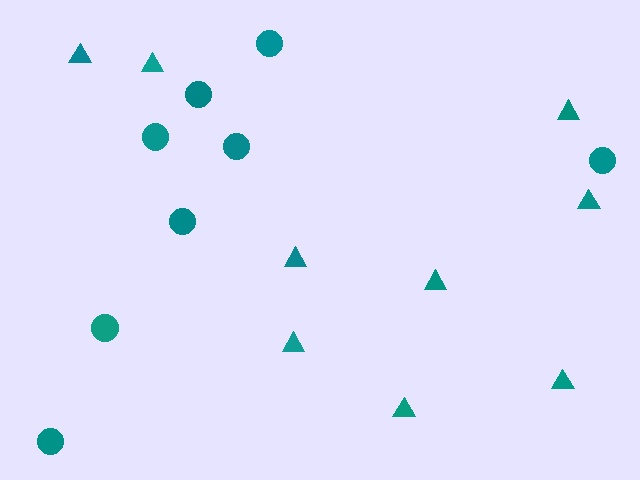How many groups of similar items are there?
There are 2 groups: one group of circles (8) and one group of triangles (9).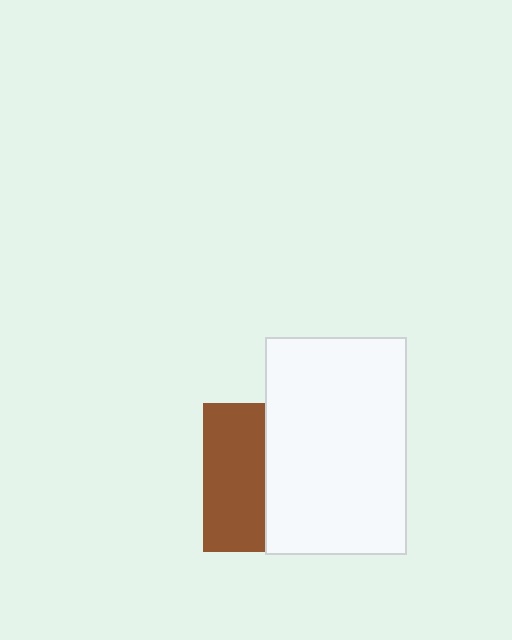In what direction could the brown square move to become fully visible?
The brown square could move left. That would shift it out from behind the white rectangle entirely.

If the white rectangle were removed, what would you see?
You would see the complete brown square.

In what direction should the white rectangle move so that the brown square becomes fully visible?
The white rectangle should move right. That is the shortest direction to clear the overlap and leave the brown square fully visible.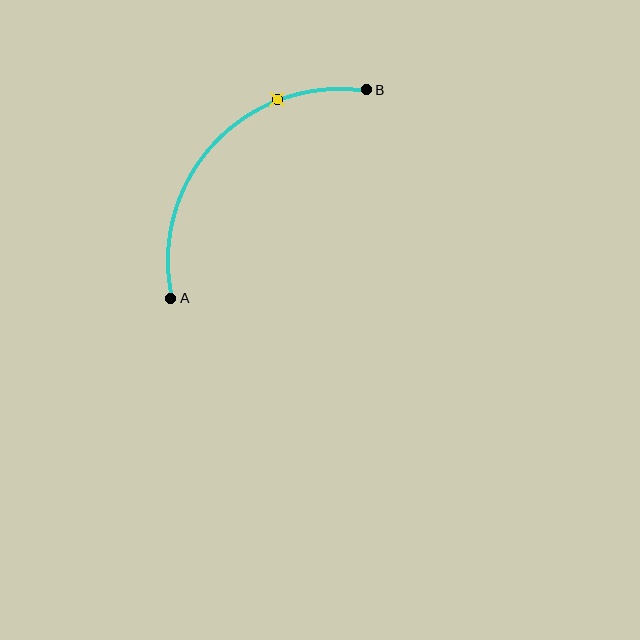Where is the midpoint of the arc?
The arc midpoint is the point on the curve farthest from the straight line joining A and B. It sits above and to the left of that line.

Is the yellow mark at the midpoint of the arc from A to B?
No. The yellow mark lies on the arc but is closer to endpoint B. The arc midpoint would be at the point on the curve equidistant along the arc from both A and B.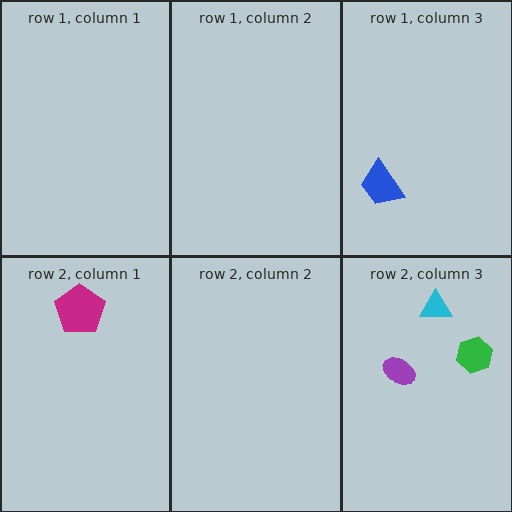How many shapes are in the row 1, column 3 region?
1.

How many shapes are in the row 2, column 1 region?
1.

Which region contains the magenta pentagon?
The row 2, column 1 region.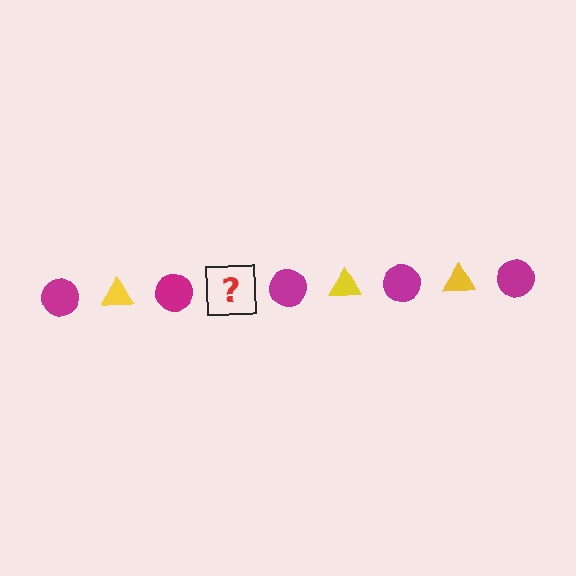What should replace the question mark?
The question mark should be replaced with a yellow triangle.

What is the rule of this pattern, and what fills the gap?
The rule is that the pattern alternates between magenta circle and yellow triangle. The gap should be filled with a yellow triangle.